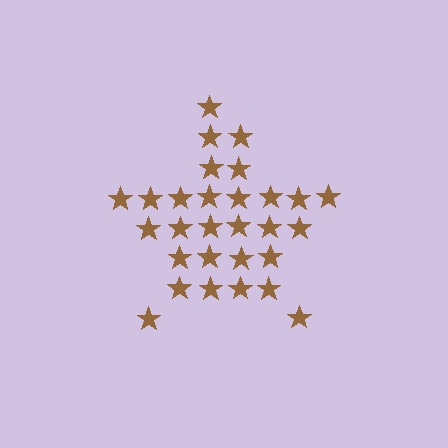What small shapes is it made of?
It is made of small stars.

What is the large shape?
The large shape is a star.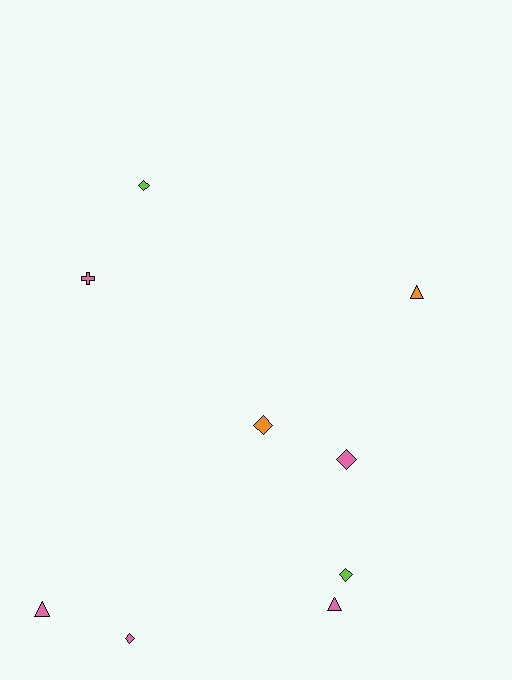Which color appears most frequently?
Pink, with 5 objects.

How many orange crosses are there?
There are no orange crosses.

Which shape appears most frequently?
Diamond, with 5 objects.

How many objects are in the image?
There are 9 objects.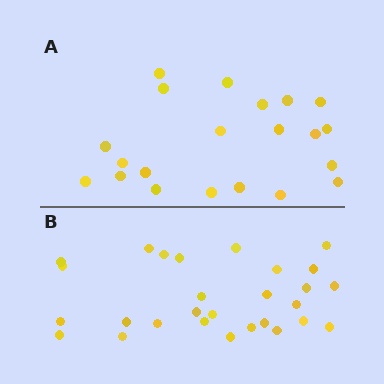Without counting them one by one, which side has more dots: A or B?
Region B (the bottom region) has more dots.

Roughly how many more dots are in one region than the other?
Region B has roughly 8 or so more dots than region A.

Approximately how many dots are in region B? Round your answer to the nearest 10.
About 30 dots. (The exact count is 28, which rounds to 30.)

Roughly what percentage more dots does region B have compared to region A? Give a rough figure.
About 35% more.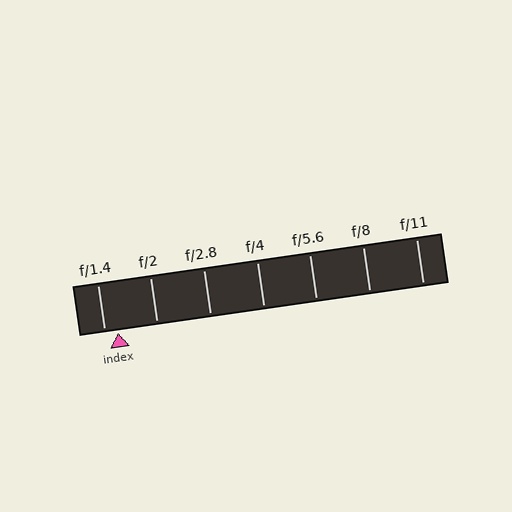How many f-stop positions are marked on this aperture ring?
There are 7 f-stop positions marked.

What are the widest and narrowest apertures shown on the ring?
The widest aperture shown is f/1.4 and the narrowest is f/11.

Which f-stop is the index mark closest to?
The index mark is closest to f/1.4.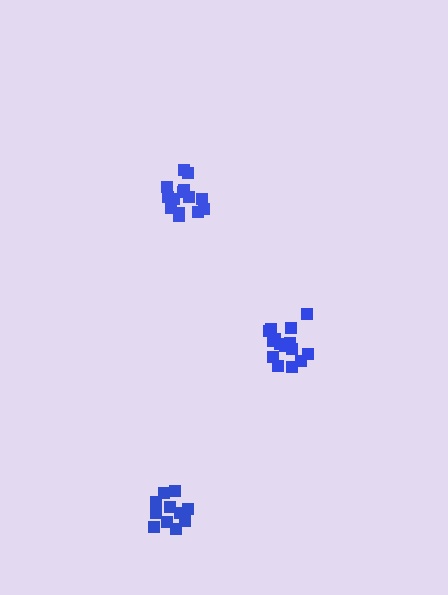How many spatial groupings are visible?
There are 3 spatial groupings.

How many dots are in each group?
Group 1: 15 dots, Group 2: 14 dots, Group 3: 11 dots (40 total).